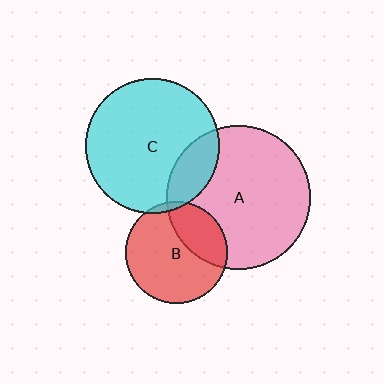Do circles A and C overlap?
Yes.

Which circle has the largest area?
Circle A (pink).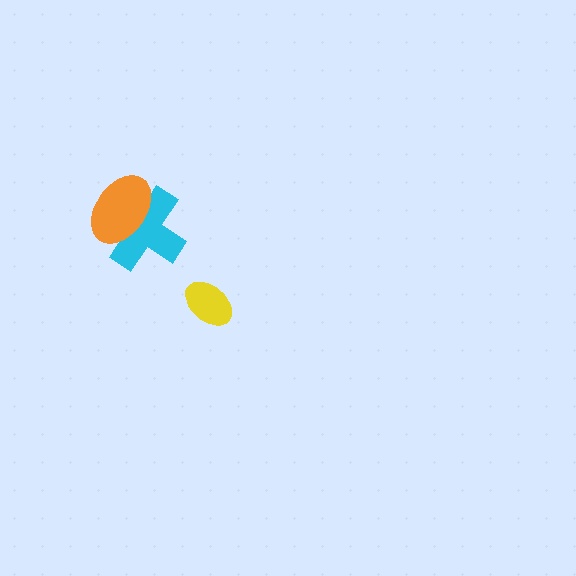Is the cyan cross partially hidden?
Yes, it is partially covered by another shape.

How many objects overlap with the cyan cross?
1 object overlaps with the cyan cross.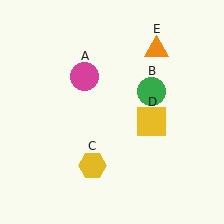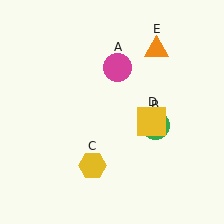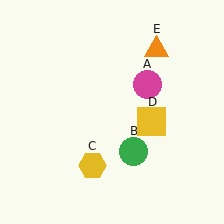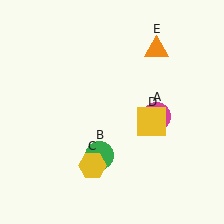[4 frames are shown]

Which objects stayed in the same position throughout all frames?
Yellow hexagon (object C) and yellow square (object D) and orange triangle (object E) remained stationary.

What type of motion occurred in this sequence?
The magenta circle (object A), green circle (object B) rotated clockwise around the center of the scene.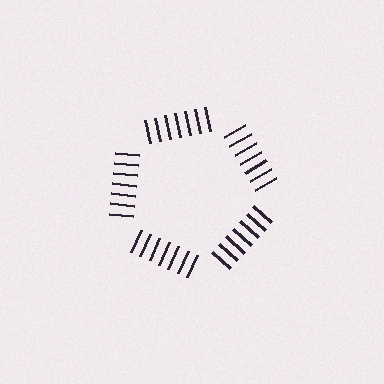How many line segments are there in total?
35 — 7 along each of the 5 edges.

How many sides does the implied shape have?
5 sides — the line-ends trace a pentagon.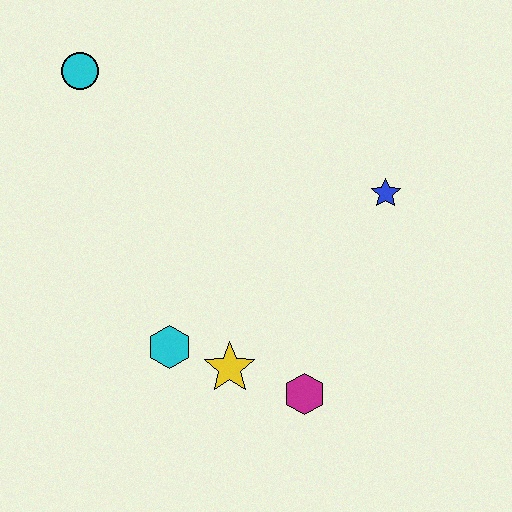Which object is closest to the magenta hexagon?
The yellow star is closest to the magenta hexagon.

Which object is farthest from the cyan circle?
The magenta hexagon is farthest from the cyan circle.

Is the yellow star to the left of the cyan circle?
No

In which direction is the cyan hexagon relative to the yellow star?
The cyan hexagon is to the left of the yellow star.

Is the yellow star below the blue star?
Yes